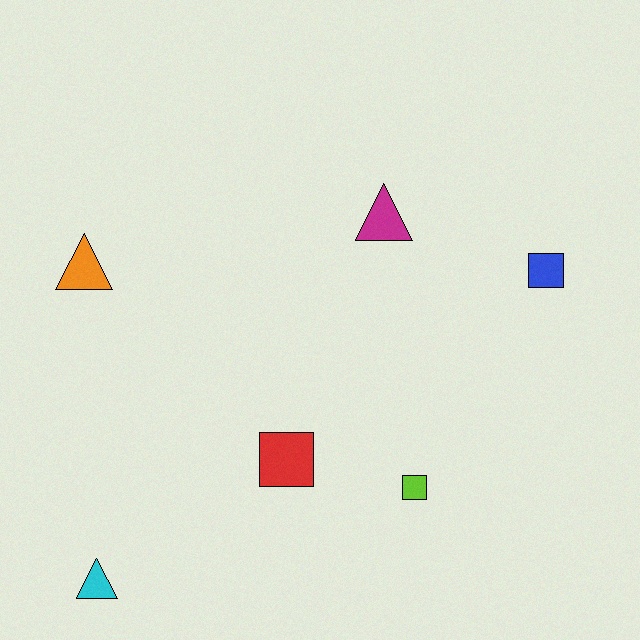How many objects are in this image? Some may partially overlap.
There are 6 objects.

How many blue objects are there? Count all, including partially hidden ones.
There is 1 blue object.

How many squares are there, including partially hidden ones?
There are 3 squares.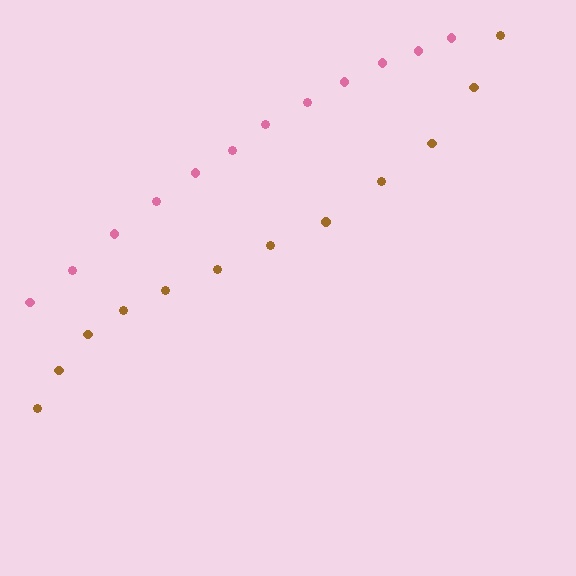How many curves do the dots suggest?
There are 2 distinct paths.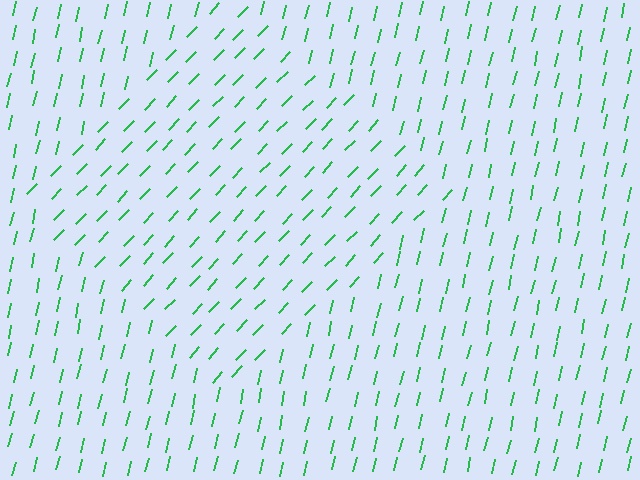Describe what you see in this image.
The image is filled with small green line segments. A diamond region in the image has lines oriented differently from the surrounding lines, creating a visible texture boundary.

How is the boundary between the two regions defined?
The boundary is defined purely by a change in line orientation (approximately 30 degrees difference). All lines are the same color and thickness.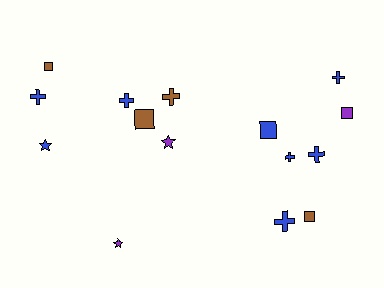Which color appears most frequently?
Blue, with 8 objects.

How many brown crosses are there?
There is 1 brown cross.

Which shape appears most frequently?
Cross, with 7 objects.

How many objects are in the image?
There are 15 objects.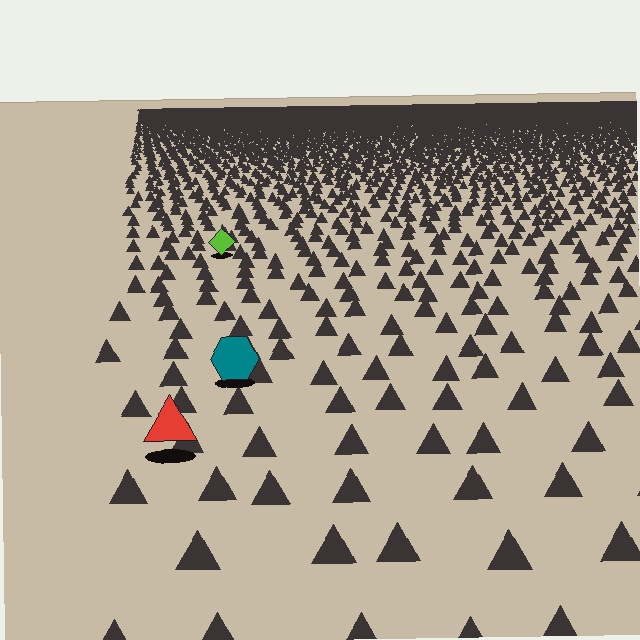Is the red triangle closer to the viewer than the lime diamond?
Yes. The red triangle is closer — you can tell from the texture gradient: the ground texture is coarser near it.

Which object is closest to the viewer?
The red triangle is closest. The texture marks near it are larger and more spread out.